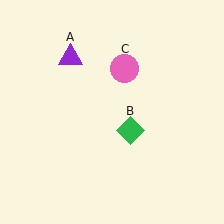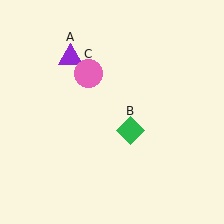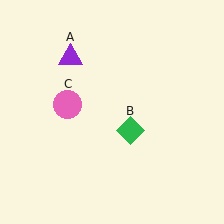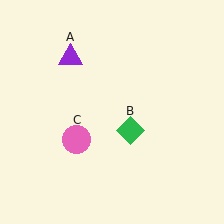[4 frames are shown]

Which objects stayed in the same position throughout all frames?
Purple triangle (object A) and green diamond (object B) remained stationary.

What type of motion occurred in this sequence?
The pink circle (object C) rotated counterclockwise around the center of the scene.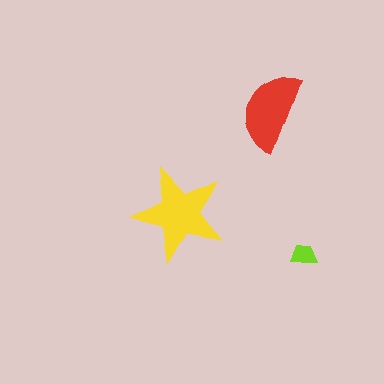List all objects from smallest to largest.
The lime trapezoid, the red semicircle, the yellow star.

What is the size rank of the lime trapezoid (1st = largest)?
3rd.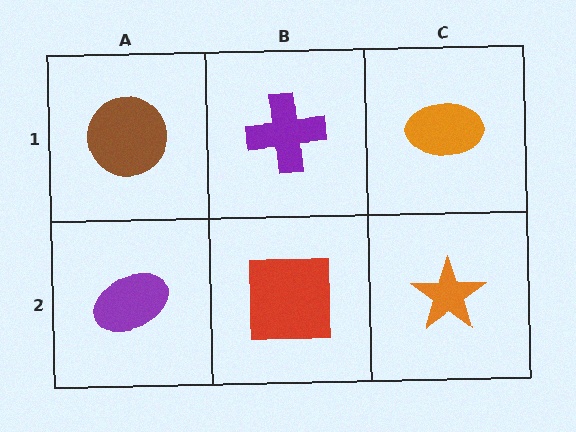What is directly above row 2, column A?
A brown circle.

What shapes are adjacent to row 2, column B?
A purple cross (row 1, column B), a purple ellipse (row 2, column A), an orange star (row 2, column C).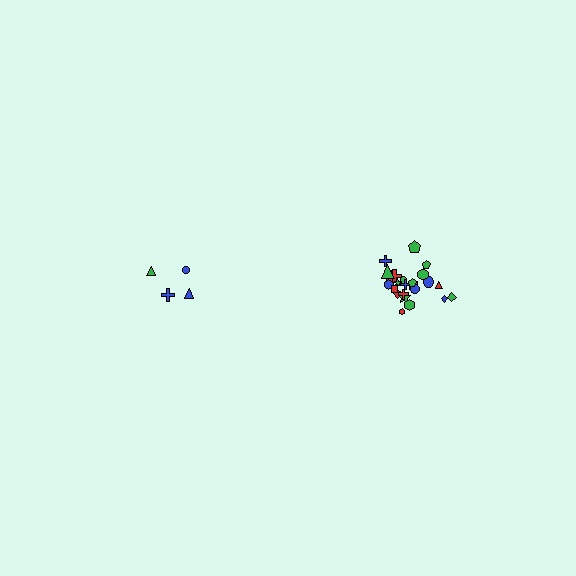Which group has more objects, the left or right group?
The right group.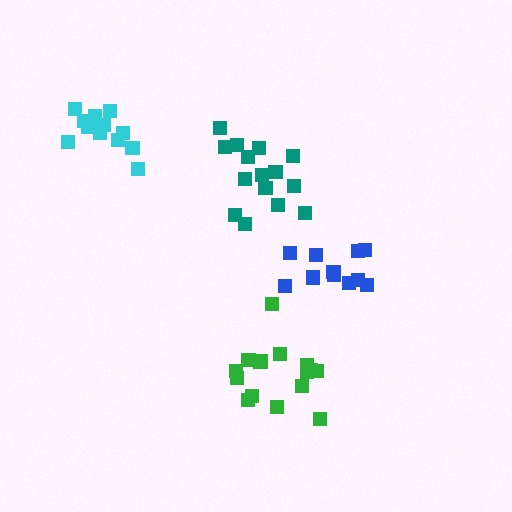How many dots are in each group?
Group 1: 11 dots, Group 2: 13 dots, Group 3: 15 dots, Group 4: 15 dots (54 total).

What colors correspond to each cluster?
The clusters are colored: blue, cyan, teal, green.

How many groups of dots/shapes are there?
There are 4 groups.